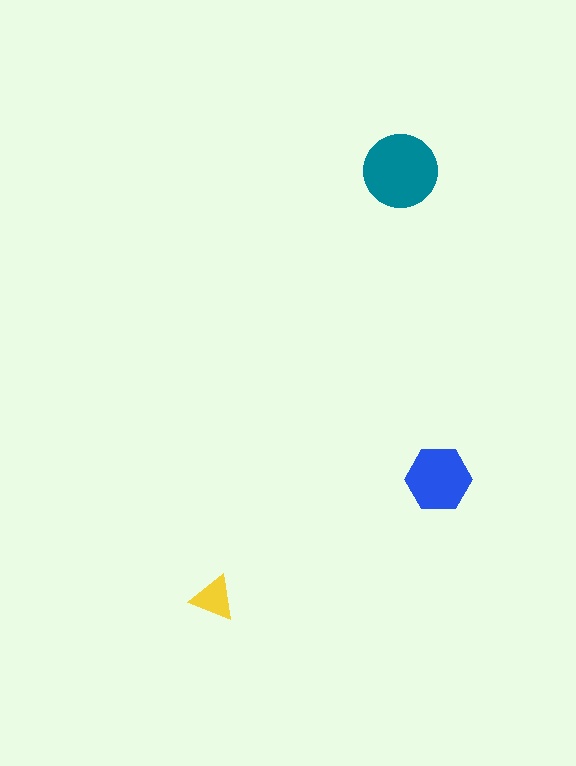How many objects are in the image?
There are 3 objects in the image.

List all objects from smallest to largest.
The yellow triangle, the blue hexagon, the teal circle.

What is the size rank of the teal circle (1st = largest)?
1st.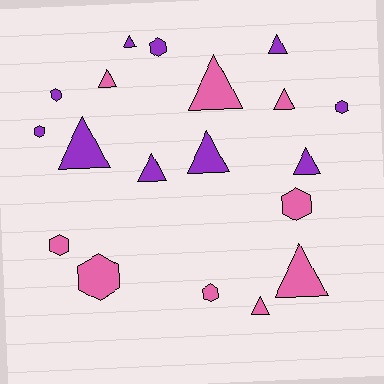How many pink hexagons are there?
There are 4 pink hexagons.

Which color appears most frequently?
Purple, with 10 objects.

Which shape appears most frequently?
Triangle, with 11 objects.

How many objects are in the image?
There are 19 objects.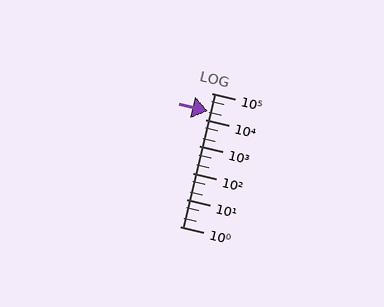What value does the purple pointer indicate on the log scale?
The pointer indicates approximately 22000.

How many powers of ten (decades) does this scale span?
The scale spans 5 decades, from 1 to 100000.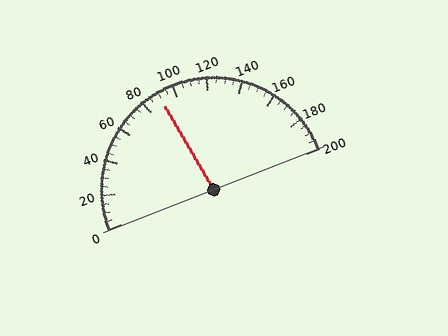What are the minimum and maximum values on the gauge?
The gauge ranges from 0 to 200.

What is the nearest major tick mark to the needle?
The nearest major tick mark is 80.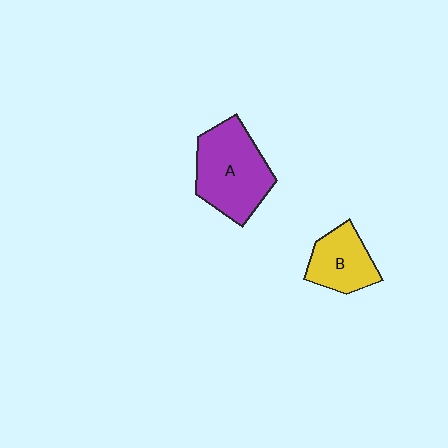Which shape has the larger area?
Shape A (purple).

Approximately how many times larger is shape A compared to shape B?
Approximately 1.6 times.